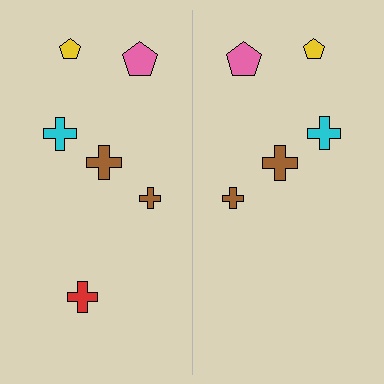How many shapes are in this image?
There are 11 shapes in this image.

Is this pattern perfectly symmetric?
No, the pattern is not perfectly symmetric. A red cross is missing from the right side.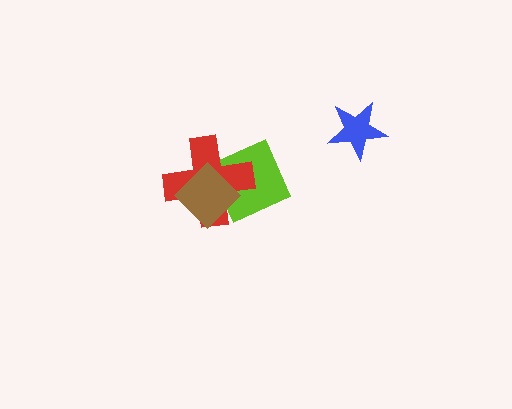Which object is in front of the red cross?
The brown diamond is in front of the red cross.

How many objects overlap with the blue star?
0 objects overlap with the blue star.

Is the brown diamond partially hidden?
No, no other shape covers it.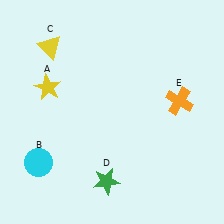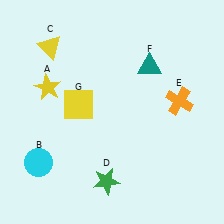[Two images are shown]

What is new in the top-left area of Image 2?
A yellow square (G) was added in the top-left area of Image 2.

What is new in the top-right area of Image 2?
A teal triangle (F) was added in the top-right area of Image 2.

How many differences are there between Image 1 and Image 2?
There are 2 differences between the two images.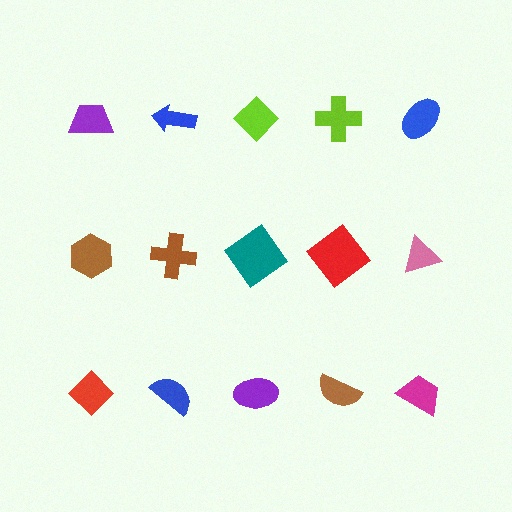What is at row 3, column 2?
A blue semicircle.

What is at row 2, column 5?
A pink triangle.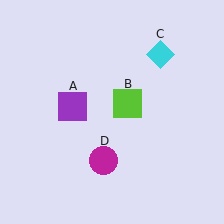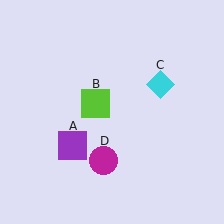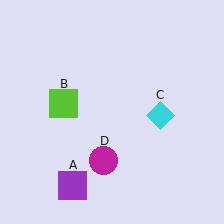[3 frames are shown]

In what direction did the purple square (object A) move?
The purple square (object A) moved down.